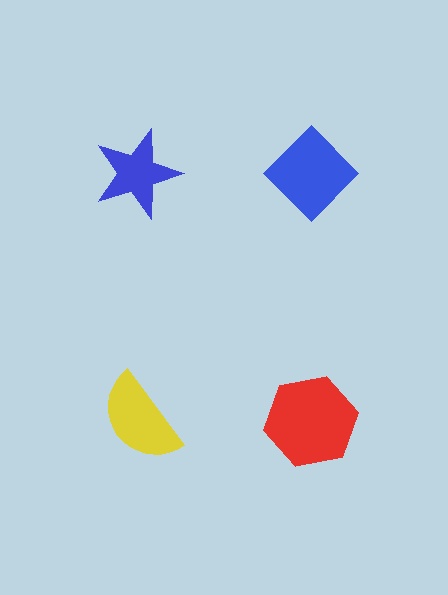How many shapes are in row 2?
2 shapes.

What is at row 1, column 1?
A blue star.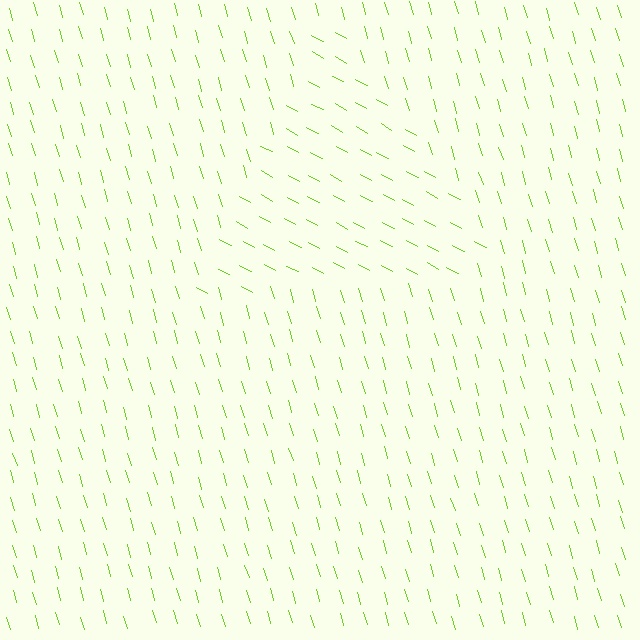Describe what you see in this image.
The image is filled with small lime line segments. A triangle region in the image has lines oriented differently from the surrounding lines, creating a visible texture boundary.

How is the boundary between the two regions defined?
The boundary is defined purely by a change in line orientation (approximately 45 degrees difference). All lines are the same color and thickness.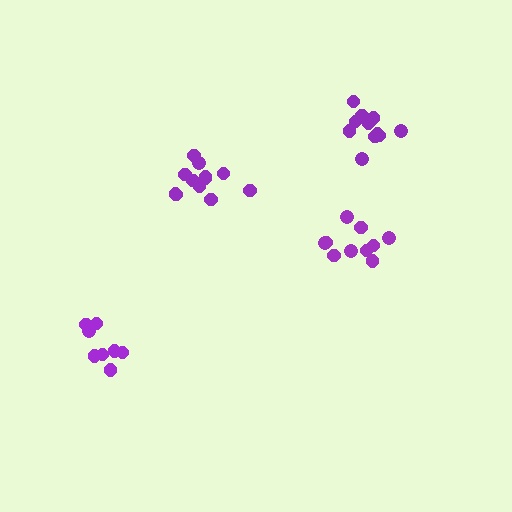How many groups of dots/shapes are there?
There are 4 groups.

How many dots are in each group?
Group 1: 12 dots, Group 2: 10 dots, Group 3: 12 dots, Group 4: 8 dots (42 total).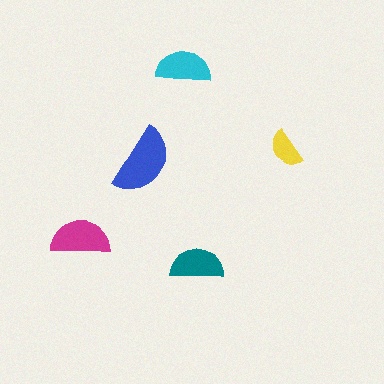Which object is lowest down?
The teal semicircle is bottommost.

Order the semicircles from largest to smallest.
the blue one, the magenta one, the cyan one, the teal one, the yellow one.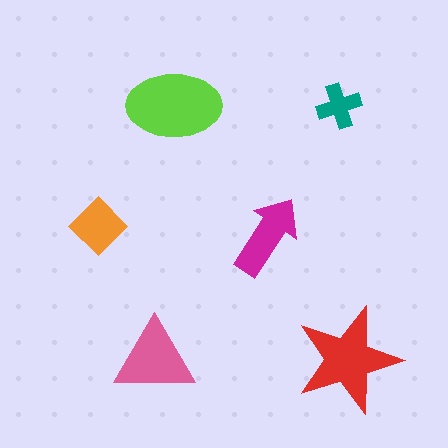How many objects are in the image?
There are 6 objects in the image.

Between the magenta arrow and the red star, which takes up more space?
The red star.